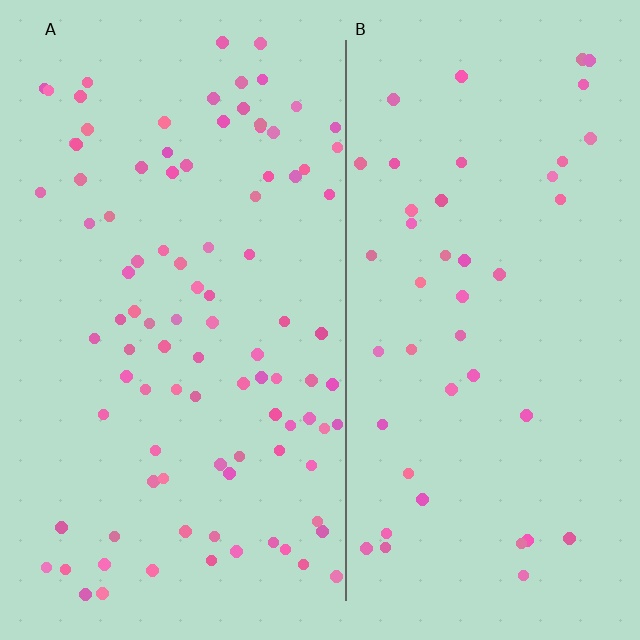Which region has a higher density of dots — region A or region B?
A (the left).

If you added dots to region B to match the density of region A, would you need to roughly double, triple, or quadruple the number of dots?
Approximately double.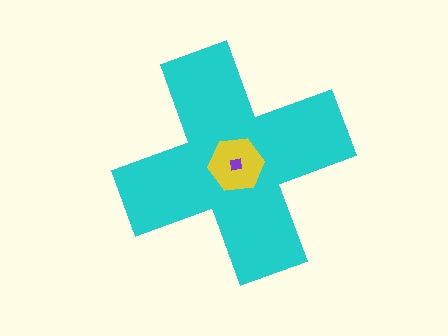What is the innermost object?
The purple square.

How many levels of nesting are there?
3.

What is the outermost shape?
The cyan cross.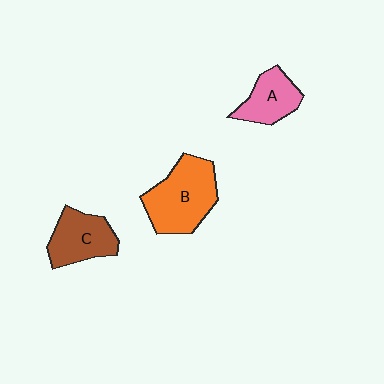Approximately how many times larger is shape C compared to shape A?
Approximately 1.2 times.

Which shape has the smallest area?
Shape A (pink).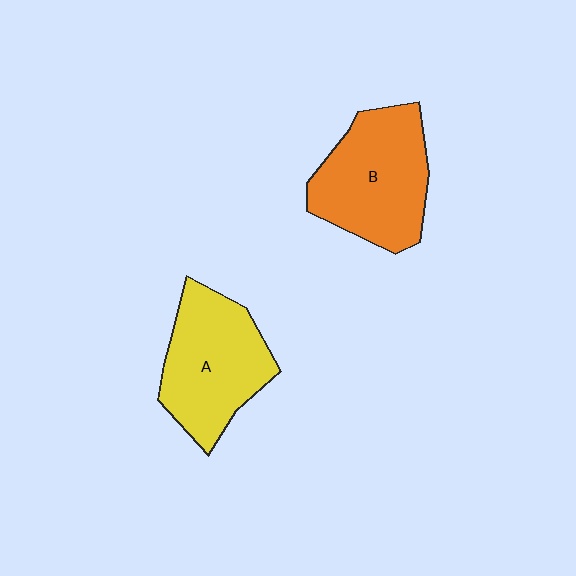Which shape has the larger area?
Shape B (orange).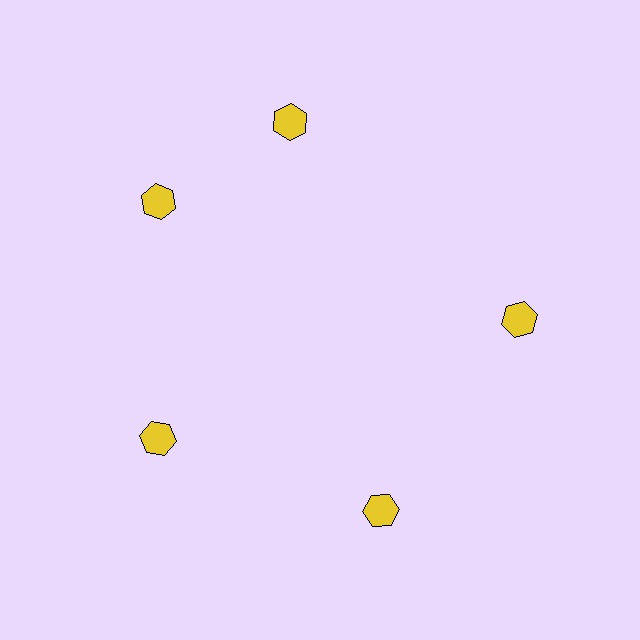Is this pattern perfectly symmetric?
No. The 5 yellow hexagons are arranged in a ring, but one element near the 1 o'clock position is rotated out of alignment along the ring, breaking the 5-fold rotational symmetry.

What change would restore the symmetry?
The symmetry would be restored by rotating it back into even spacing with its neighbors so that all 5 hexagons sit at equal angles and equal distance from the center.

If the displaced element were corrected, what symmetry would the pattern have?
It would have 5-fold rotational symmetry — the pattern would map onto itself every 72 degrees.